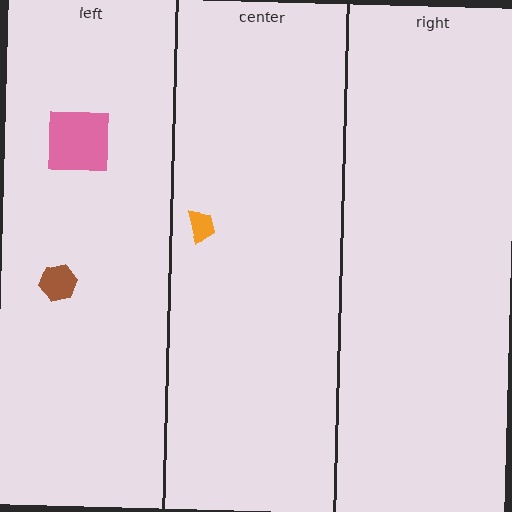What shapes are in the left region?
The brown hexagon, the pink square.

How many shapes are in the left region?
2.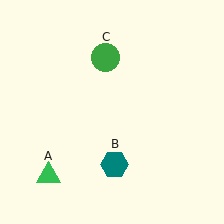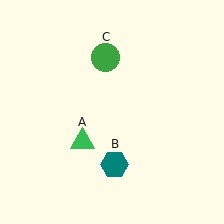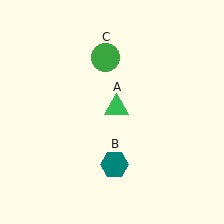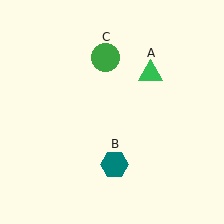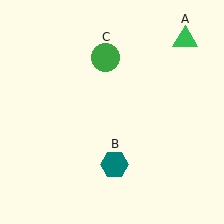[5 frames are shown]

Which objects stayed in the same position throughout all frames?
Teal hexagon (object B) and green circle (object C) remained stationary.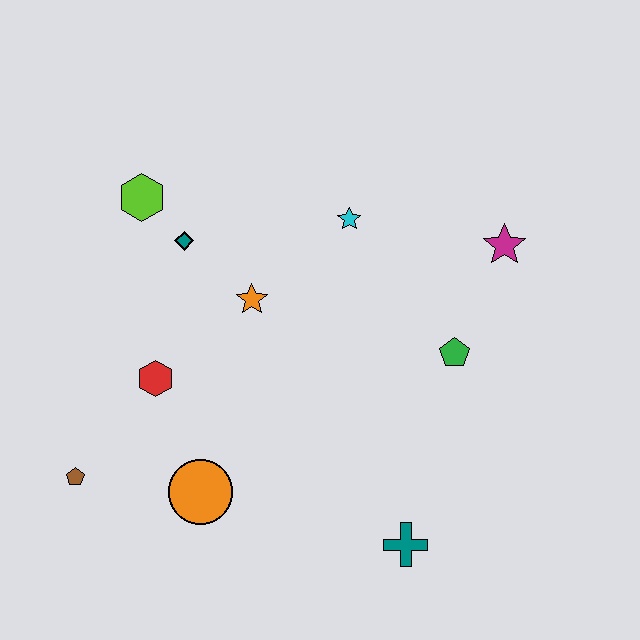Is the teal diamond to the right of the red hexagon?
Yes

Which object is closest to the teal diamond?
The lime hexagon is closest to the teal diamond.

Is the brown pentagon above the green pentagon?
No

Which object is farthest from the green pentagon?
The brown pentagon is farthest from the green pentagon.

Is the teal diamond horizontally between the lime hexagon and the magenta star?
Yes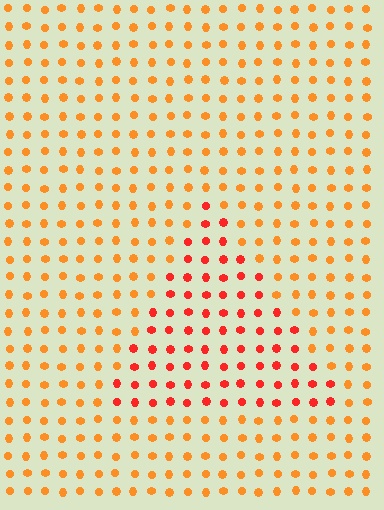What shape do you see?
I see a triangle.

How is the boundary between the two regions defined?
The boundary is defined purely by a slight shift in hue (about 29 degrees). Spacing, size, and orientation are identical on both sides.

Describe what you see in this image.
The image is filled with small orange elements in a uniform arrangement. A triangle-shaped region is visible where the elements are tinted to a slightly different hue, forming a subtle color boundary.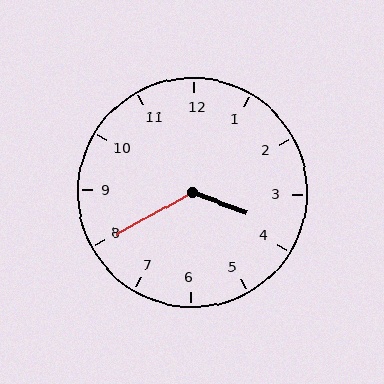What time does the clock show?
3:40.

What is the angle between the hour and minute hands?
Approximately 130 degrees.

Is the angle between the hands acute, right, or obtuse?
It is obtuse.